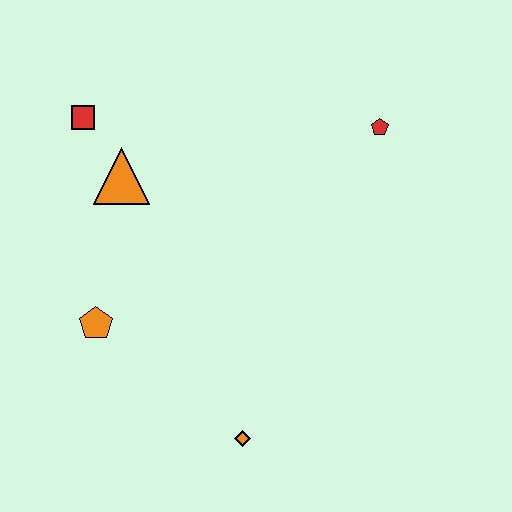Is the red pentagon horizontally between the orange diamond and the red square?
No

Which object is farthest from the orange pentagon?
The red pentagon is farthest from the orange pentagon.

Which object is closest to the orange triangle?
The red square is closest to the orange triangle.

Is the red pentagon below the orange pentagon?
No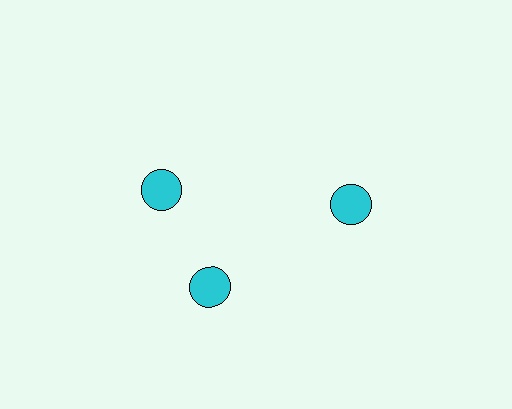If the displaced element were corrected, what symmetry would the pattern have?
It would have 3-fold rotational symmetry — the pattern would map onto itself every 120 degrees.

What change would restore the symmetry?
The symmetry would be restored by rotating it back into even spacing with its neighbors so that all 3 circles sit at equal angles and equal distance from the center.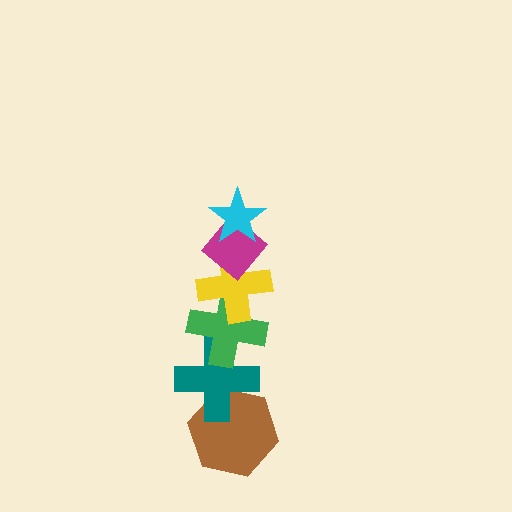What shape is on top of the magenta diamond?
The cyan star is on top of the magenta diamond.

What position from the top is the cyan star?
The cyan star is 1st from the top.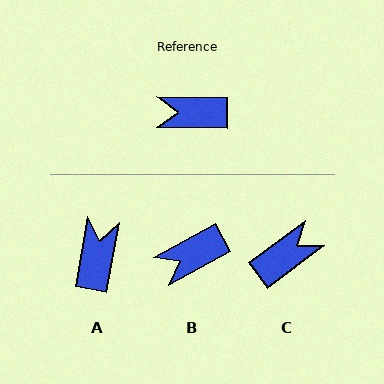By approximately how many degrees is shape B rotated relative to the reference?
Approximately 30 degrees counter-clockwise.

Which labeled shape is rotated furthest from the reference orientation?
C, about 142 degrees away.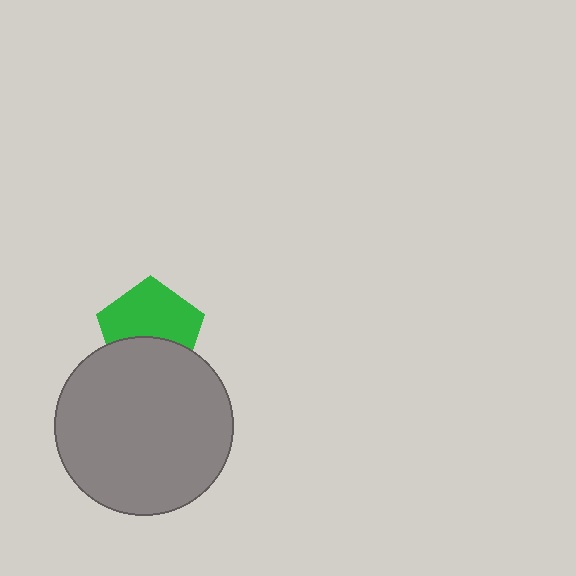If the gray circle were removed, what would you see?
You would see the complete green pentagon.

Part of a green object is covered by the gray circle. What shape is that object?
It is a pentagon.